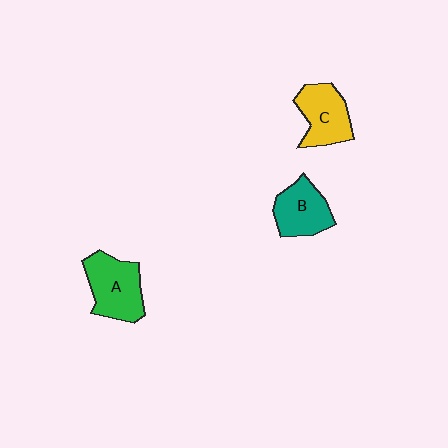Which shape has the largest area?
Shape A (green).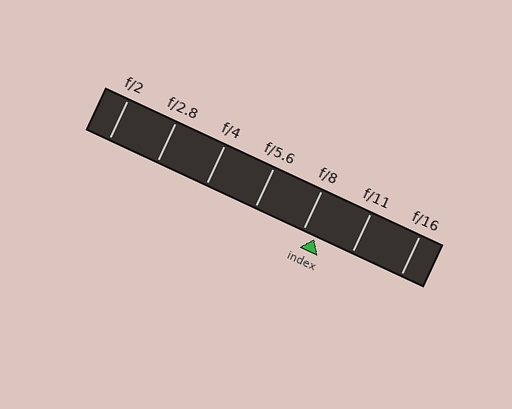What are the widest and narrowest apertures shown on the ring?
The widest aperture shown is f/2 and the narrowest is f/16.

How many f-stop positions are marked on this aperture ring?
There are 7 f-stop positions marked.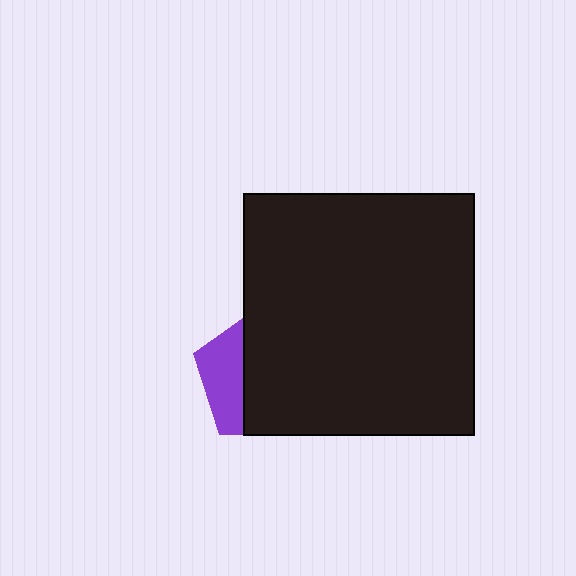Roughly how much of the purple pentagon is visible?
A small part of it is visible (roughly 32%).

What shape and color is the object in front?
The object in front is a black rectangle.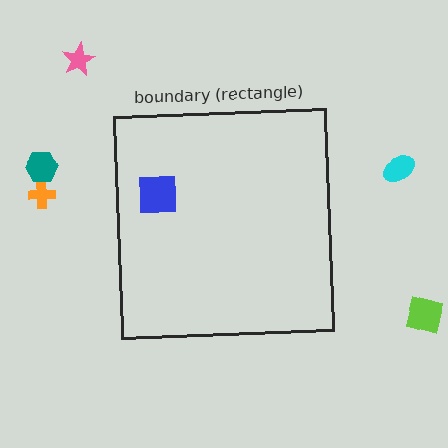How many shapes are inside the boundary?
1 inside, 5 outside.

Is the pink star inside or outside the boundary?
Outside.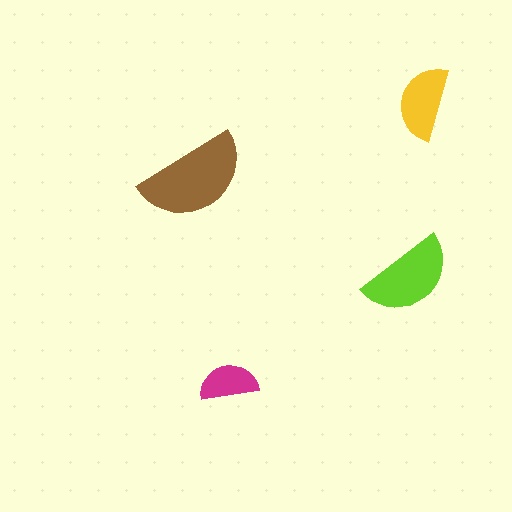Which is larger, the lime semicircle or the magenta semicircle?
The lime one.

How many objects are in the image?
There are 4 objects in the image.